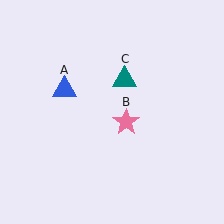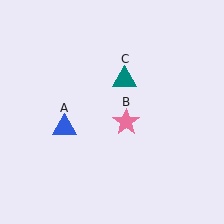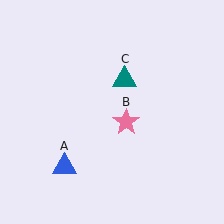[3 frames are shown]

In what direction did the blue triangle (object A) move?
The blue triangle (object A) moved down.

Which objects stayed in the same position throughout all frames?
Pink star (object B) and teal triangle (object C) remained stationary.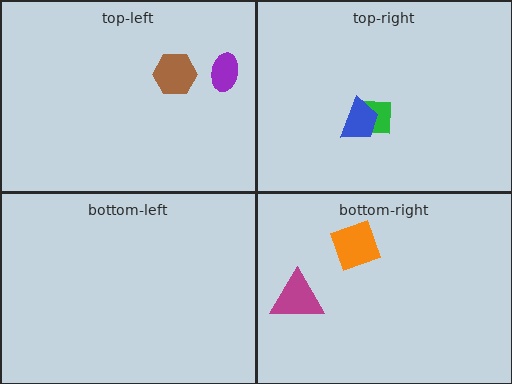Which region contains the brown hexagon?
The top-left region.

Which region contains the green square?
The top-right region.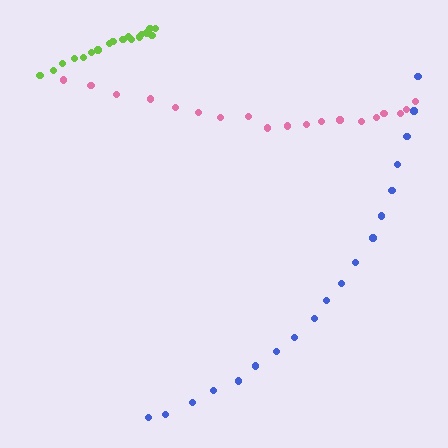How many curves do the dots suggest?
There are 3 distinct paths.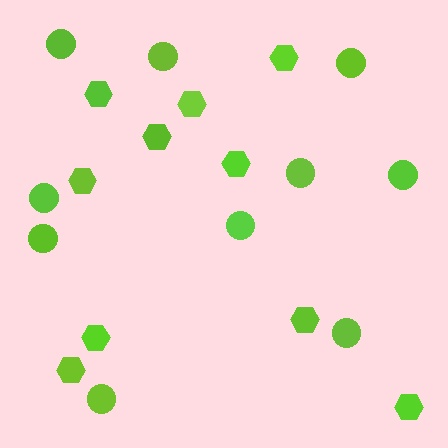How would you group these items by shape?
There are 2 groups: one group of hexagons (10) and one group of circles (10).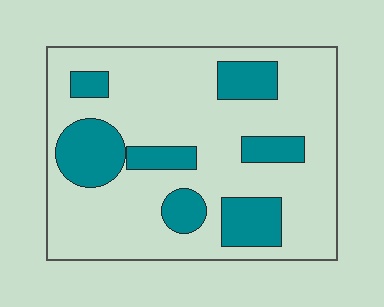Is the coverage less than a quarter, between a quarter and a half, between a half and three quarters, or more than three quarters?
Less than a quarter.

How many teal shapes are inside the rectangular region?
7.